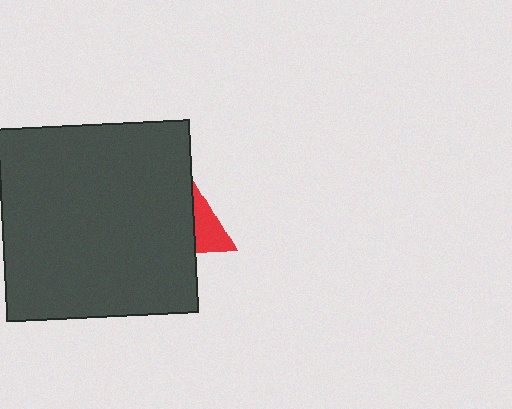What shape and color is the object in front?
The object in front is a dark gray square.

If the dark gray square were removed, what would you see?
You would see the complete red triangle.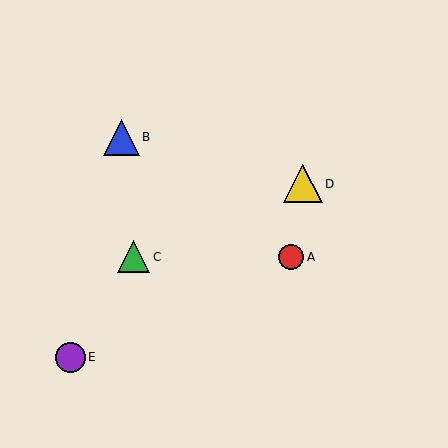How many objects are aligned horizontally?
2 objects (A, C) are aligned horizontally.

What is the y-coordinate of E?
Object E is at y≈357.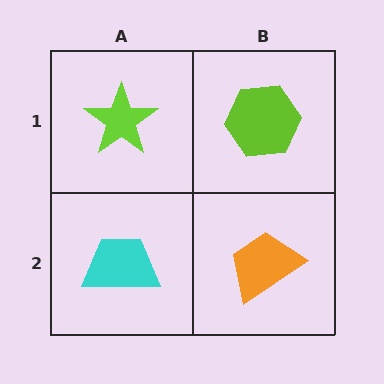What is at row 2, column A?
A cyan trapezoid.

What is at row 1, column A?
A lime star.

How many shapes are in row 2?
2 shapes.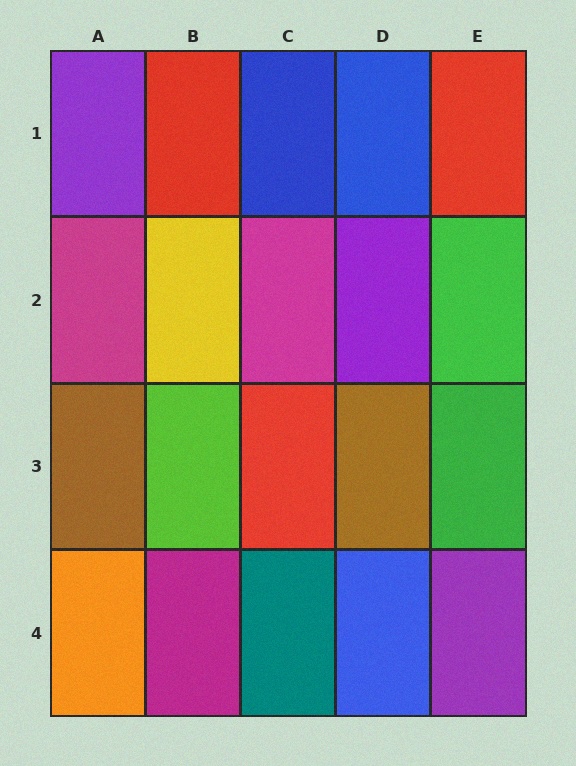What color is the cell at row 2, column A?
Magenta.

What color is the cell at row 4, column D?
Blue.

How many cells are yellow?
1 cell is yellow.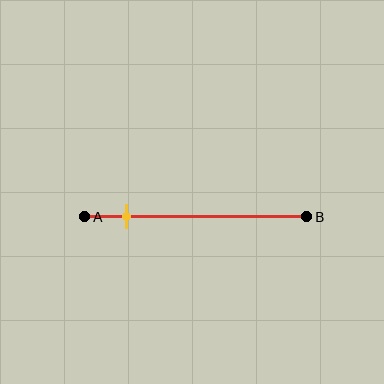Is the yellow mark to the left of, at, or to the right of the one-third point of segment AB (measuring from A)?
The yellow mark is to the left of the one-third point of segment AB.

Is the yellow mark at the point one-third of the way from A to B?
No, the mark is at about 20% from A, not at the 33% one-third point.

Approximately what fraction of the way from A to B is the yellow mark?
The yellow mark is approximately 20% of the way from A to B.